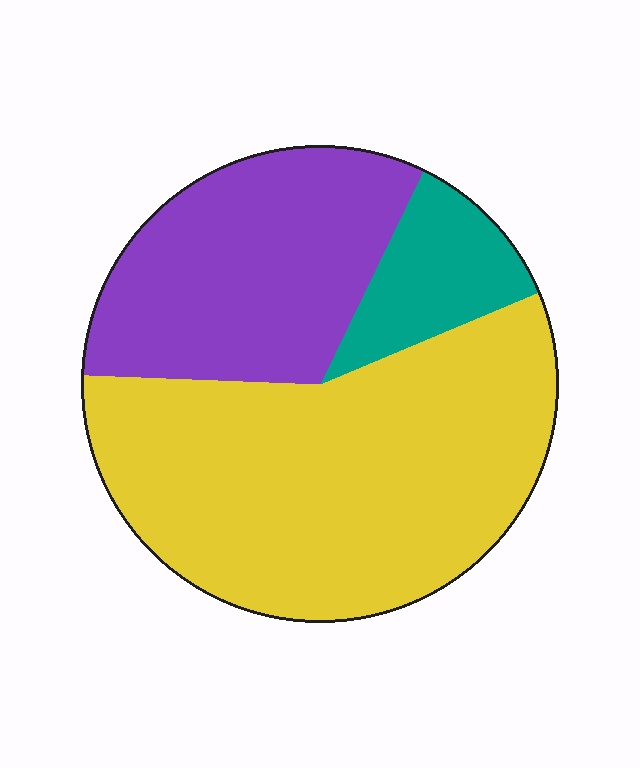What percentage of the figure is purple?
Purple covers around 30% of the figure.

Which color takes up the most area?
Yellow, at roughly 55%.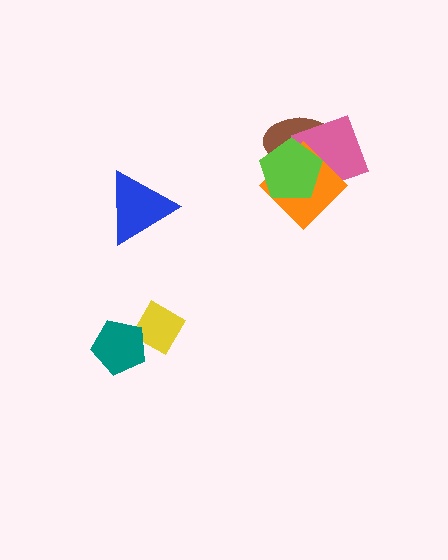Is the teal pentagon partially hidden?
No, no other shape covers it.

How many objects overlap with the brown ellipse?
3 objects overlap with the brown ellipse.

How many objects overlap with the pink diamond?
3 objects overlap with the pink diamond.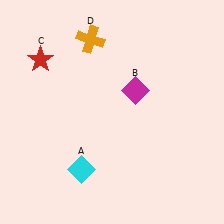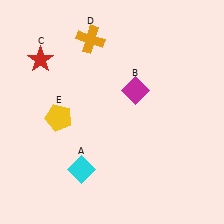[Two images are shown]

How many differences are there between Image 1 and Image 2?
There is 1 difference between the two images.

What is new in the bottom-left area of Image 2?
A yellow pentagon (E) was added in the bottom-left area of Image 2.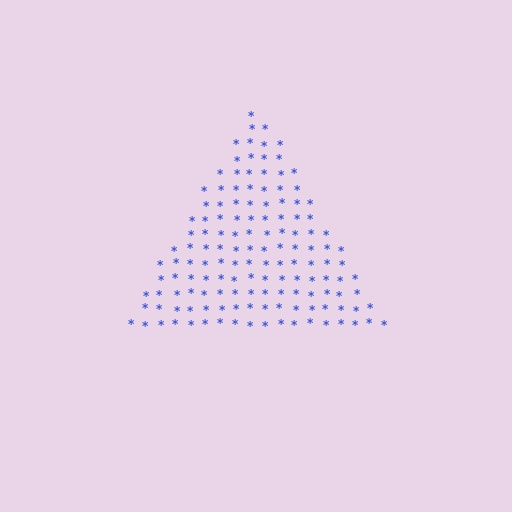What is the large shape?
The large shape is a triangle.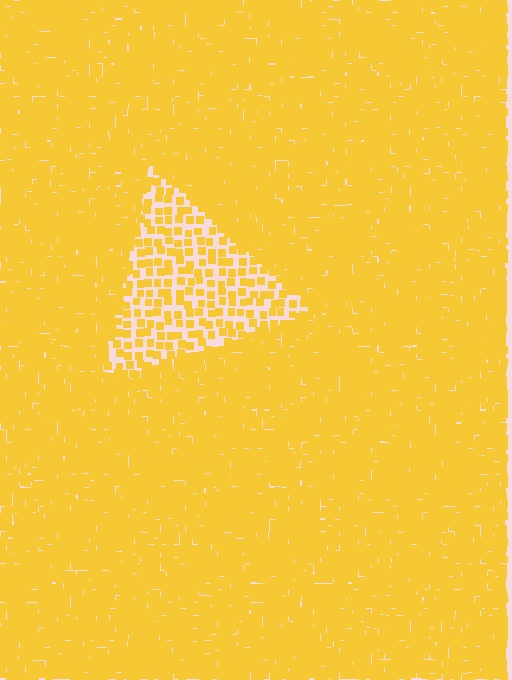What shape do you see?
I see a triangle.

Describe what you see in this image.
The image contains small yellow elements arranged at two different densities. A triangle-shaped region is visible where the elements are less densely packed than the surrounding area.